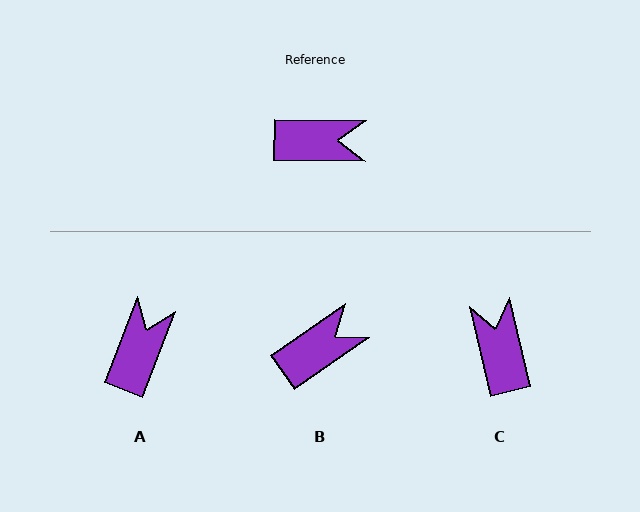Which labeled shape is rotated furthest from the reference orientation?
C, about 103 degrees away.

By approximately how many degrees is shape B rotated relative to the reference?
Approximately 35 degrees counter-clockwise.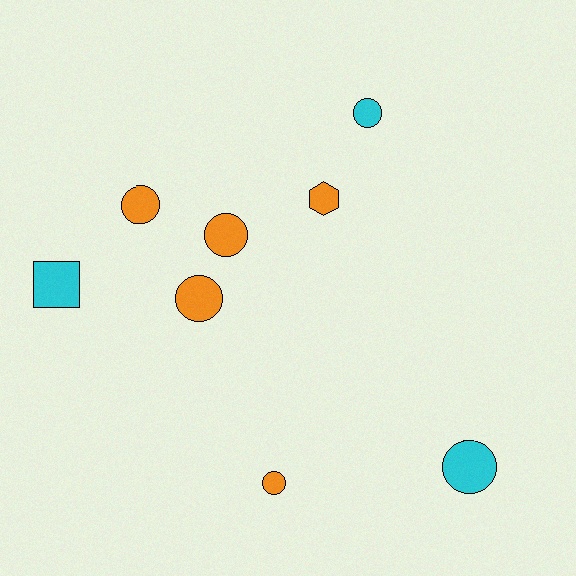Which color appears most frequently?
Orange, with 5 objects.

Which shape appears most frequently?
Circle, with 6 objects.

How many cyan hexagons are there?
There are no cyan hexagons.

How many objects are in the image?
There are 8 objects.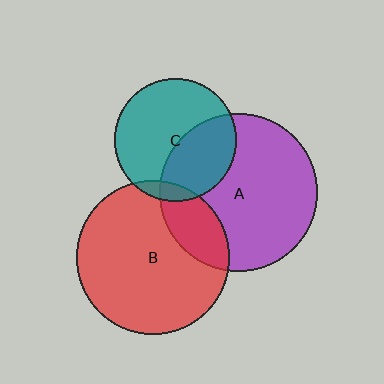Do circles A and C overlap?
Yes.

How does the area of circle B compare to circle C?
Approximately 1.6 times.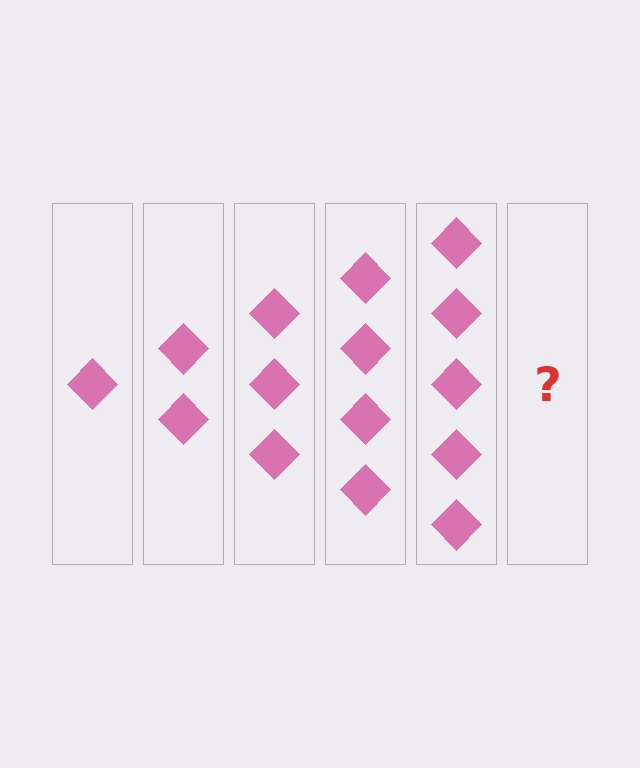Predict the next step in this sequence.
The next step is 6 diamonds.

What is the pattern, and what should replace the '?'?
The pattern is that each step adds one more diamond. The '?' should be 6 diamonds.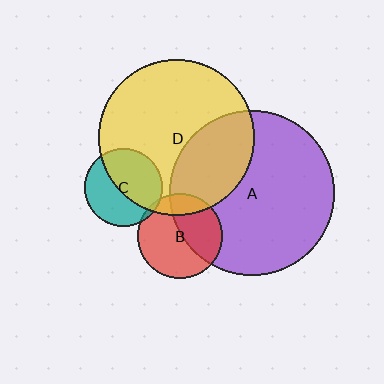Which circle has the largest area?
Circle A (purple).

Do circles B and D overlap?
Yes.